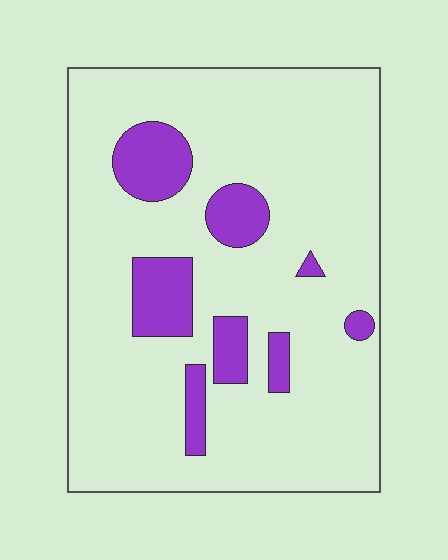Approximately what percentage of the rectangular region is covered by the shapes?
Approximately 15%.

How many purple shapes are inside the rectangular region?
8.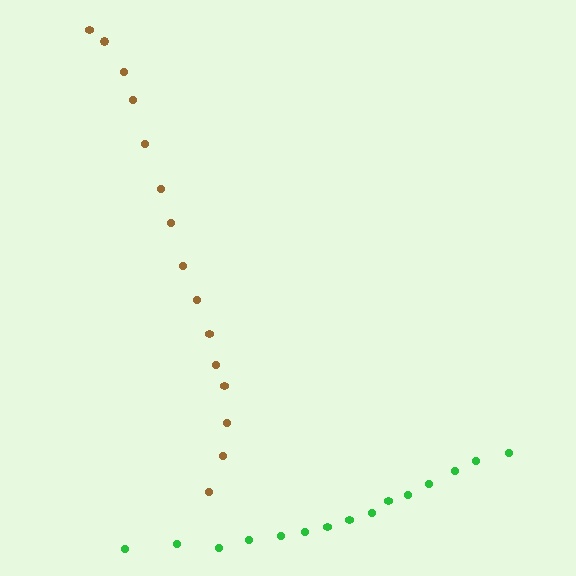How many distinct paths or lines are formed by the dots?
There are 2 distinct paths.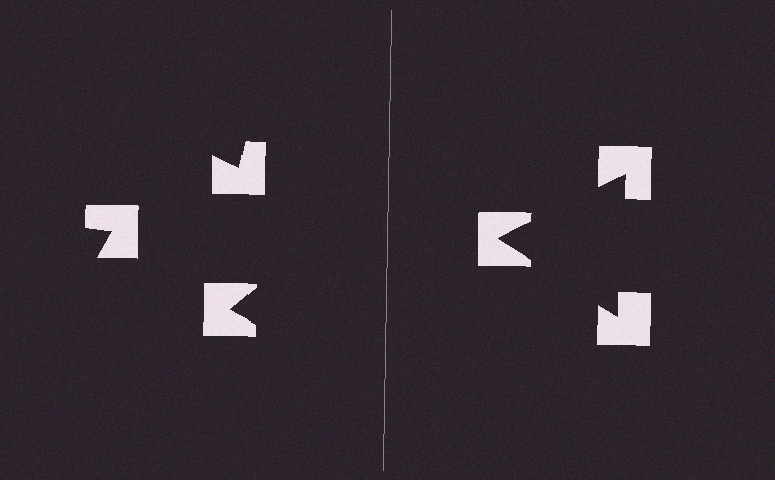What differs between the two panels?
The notched squares are positioned identically on both sides; only the wedge orientations differ. On the right they align to a triangle; on the left they are misaligned.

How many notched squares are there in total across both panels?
6 — 3 on each side.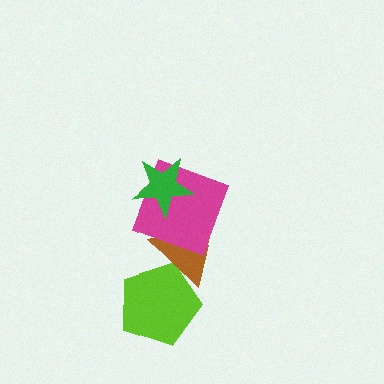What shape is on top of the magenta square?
The green star is on top of the magenta square.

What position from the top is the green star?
The green star is 1st from the top.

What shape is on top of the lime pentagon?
The brown triangle is on top of the lime pentagon.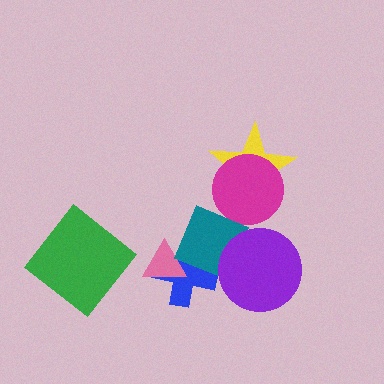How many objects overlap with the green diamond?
0 objects overlap with the green diamond.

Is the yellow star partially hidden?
Yes, it is partially covered by another shape.